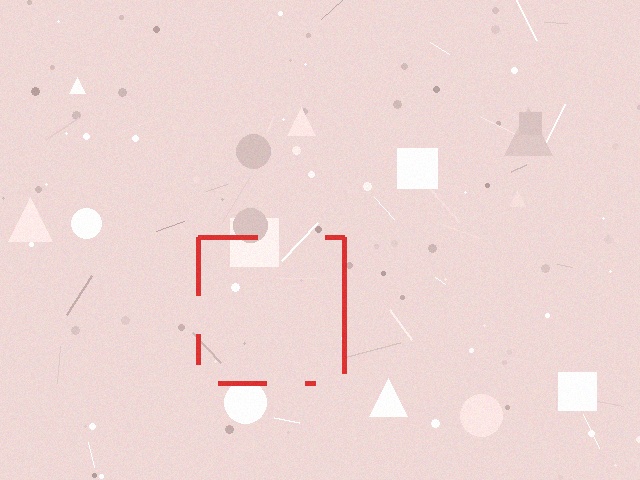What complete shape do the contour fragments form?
The contour fragments form a square.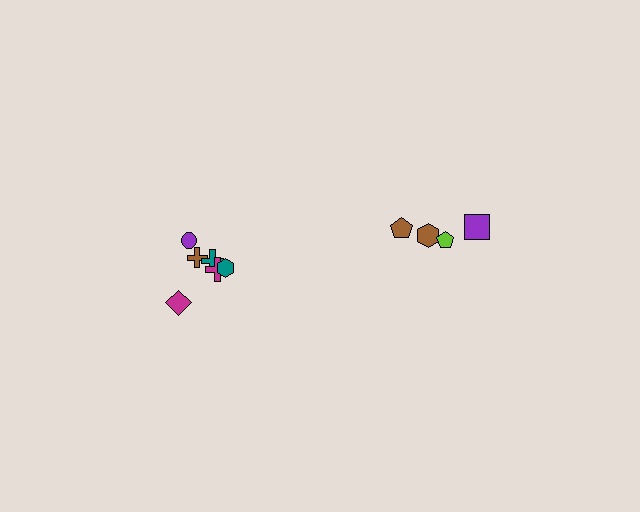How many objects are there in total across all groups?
There are 10 objects.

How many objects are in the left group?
There are 6 objects.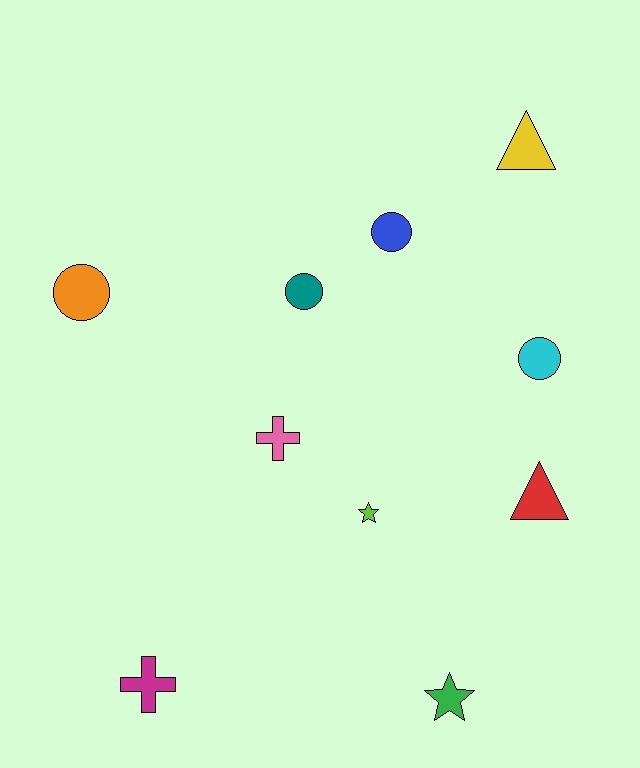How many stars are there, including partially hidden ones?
There are 2 stars.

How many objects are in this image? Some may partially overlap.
There are 10 objects.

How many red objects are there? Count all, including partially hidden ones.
There is 1 red object.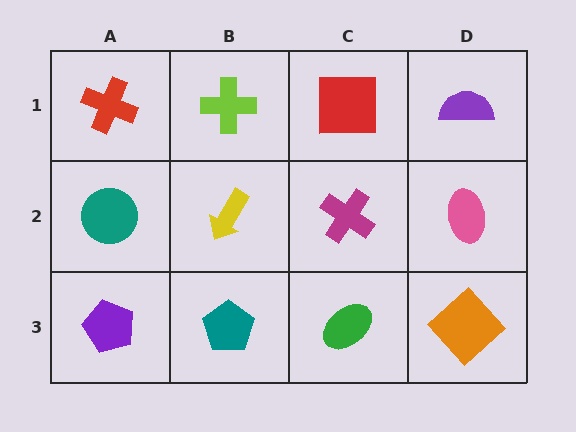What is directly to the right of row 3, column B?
A green ellipse.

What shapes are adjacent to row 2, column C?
A red square (row 1, column C), a green ellipse (row 3, column C), a yellow arrow (row 2, column B), a pink ellipse (row 2, column D).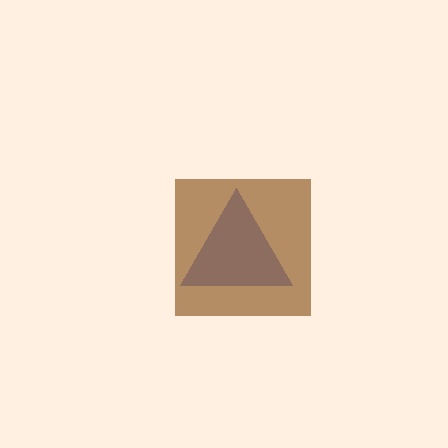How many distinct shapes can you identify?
There are 2 distinct shapes: a blue triangle, a brown square.